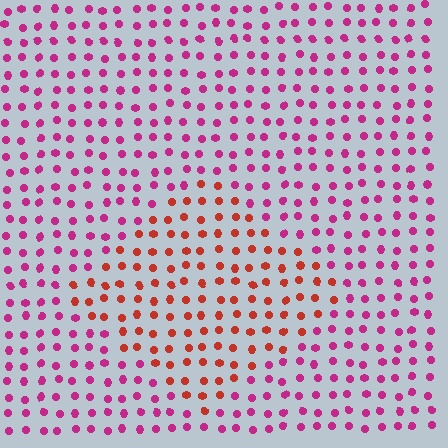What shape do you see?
I see a diamond.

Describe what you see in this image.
The image is filled with small magenta elements in a uniform arrangement. A diamond-shaped region is visible where the elements are tinted to a slightly different hue, forming a subtle color boundary.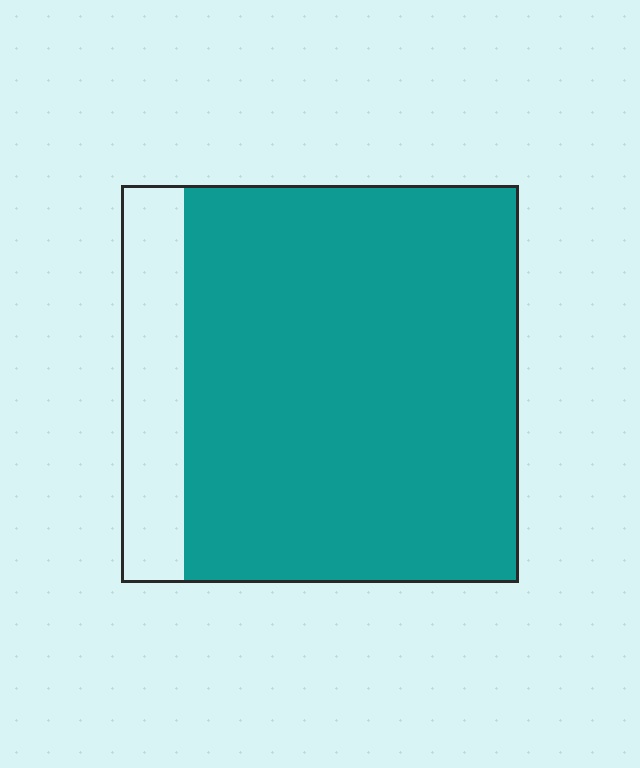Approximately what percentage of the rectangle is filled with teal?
Approximately 85%.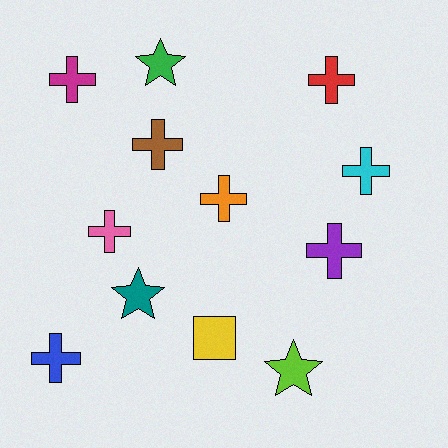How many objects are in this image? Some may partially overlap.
There are 12 objects.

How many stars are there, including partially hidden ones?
There are 3 stars.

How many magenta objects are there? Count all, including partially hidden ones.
There is 1 magenta object.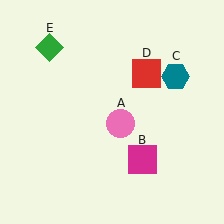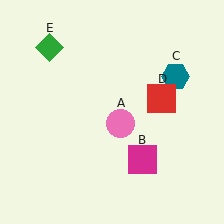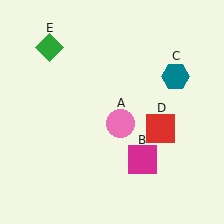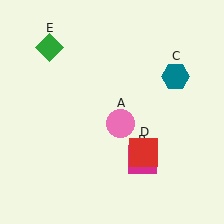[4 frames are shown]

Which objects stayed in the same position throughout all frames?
Pink circle (object A) and magenta square (object B) and teal hexagon (object C) and green diamond (object E) remained stationary.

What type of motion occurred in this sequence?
The red square (object D) rotated clockwise around the center of the scene.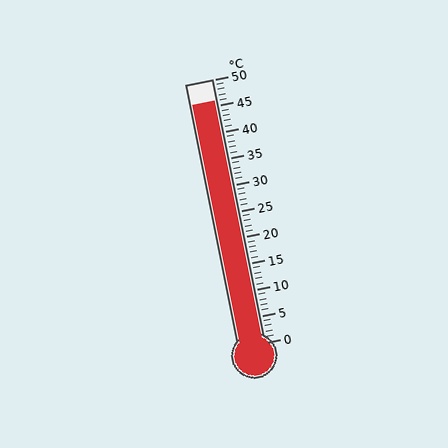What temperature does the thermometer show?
The thermometer shows approximately 46°C.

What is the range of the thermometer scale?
The thermometer scale ranges from 0°C to 50°C.